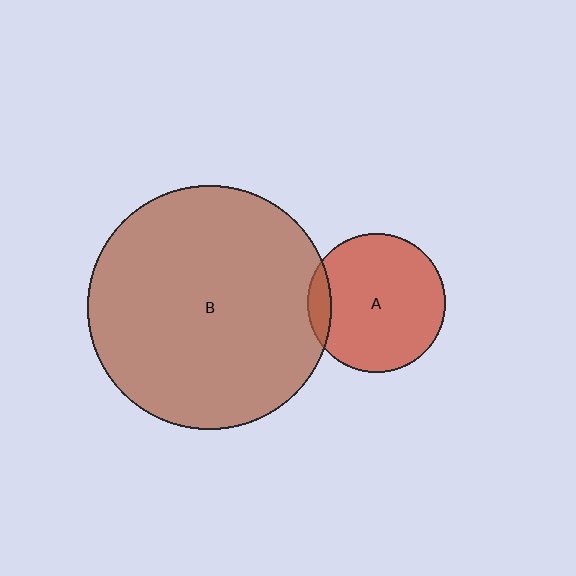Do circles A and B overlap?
Yes.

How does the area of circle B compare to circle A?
Approximately 3.1 times.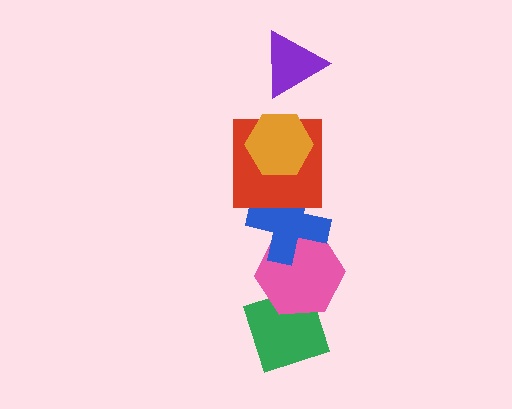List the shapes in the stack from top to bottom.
From top to bottom: the purple triangle, the orange hexagon, the red square, the blue cross, the pink hexagon, the green diamond.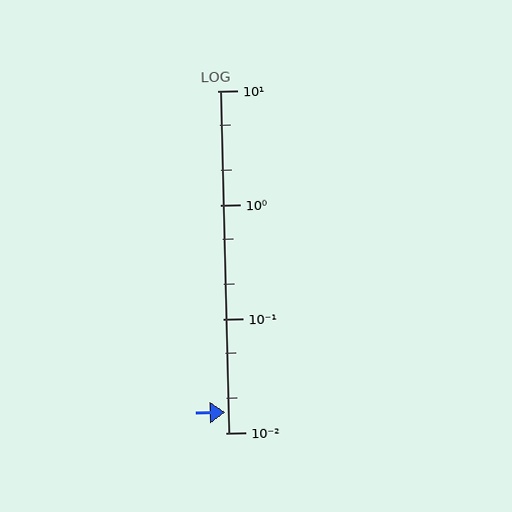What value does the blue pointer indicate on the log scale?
The pointer indicates approximately 0.015.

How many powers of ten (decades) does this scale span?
The scale spans 3 decades, from 0.01 to 10.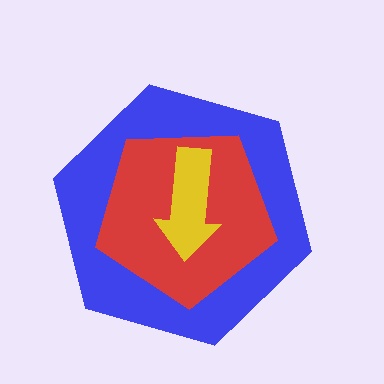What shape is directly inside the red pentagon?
The yellow arrow.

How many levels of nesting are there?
3.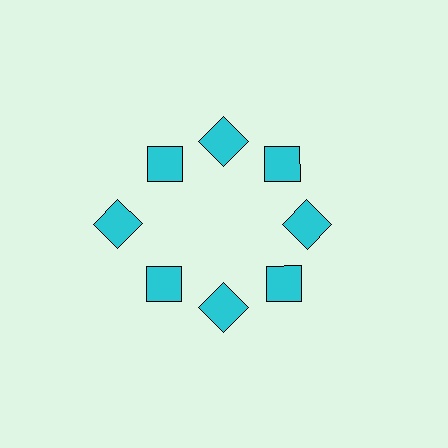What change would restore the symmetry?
The symmetry would be restored by moving it inward, back onto the ring so that all 8 squares sit at equal angles and equal distance from the center.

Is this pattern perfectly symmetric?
No. The 8 cyan squares are arranged in a ring, but one element near the 9 o'clock position is pushed outward from the center, breaking the 8-fold rotational symmetry.